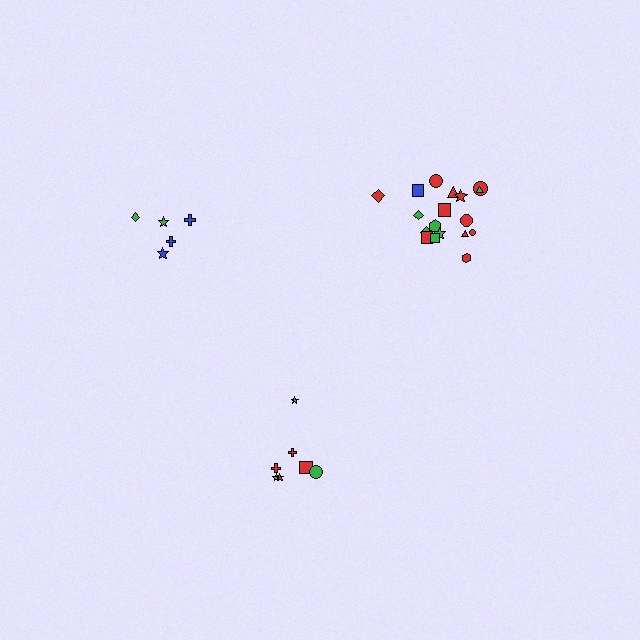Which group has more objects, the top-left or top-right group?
The top-right group.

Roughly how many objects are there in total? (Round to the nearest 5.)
Roughly 30 objects in total.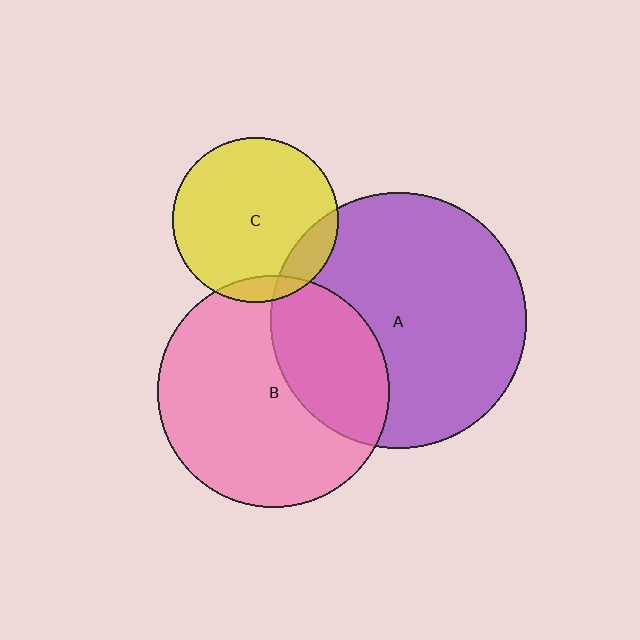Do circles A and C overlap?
Yes.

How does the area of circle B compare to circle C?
Approximately 2.0 times.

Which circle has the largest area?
Circle A (purple).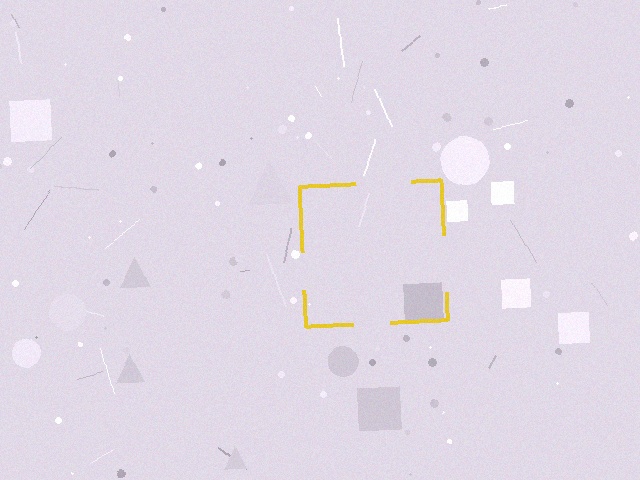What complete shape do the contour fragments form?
The contour fragments form a square.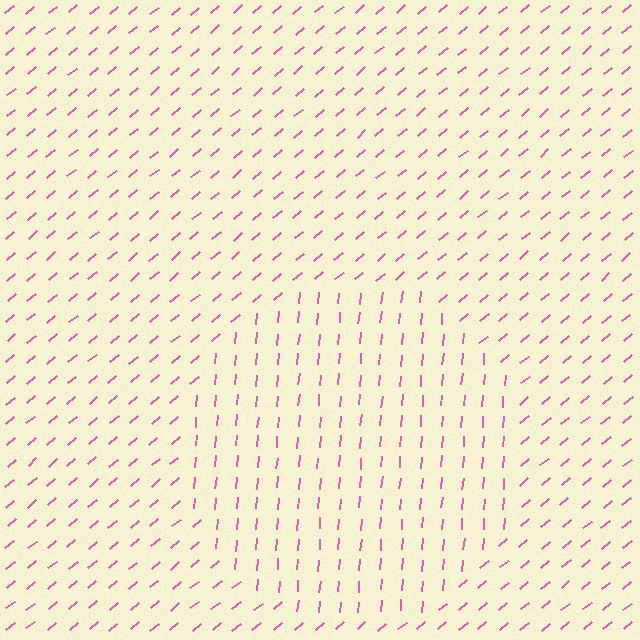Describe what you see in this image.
The image is filled with small pink line segments. A circle region in the image has lines oriented differently from the surrounding lines, creating a visible texture boundary.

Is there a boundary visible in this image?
Yes, there is a texture boundary formed by a change in line orientation.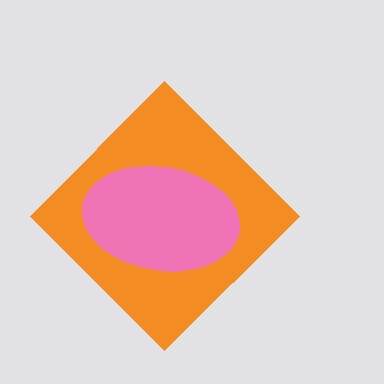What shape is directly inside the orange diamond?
The pink ellipse.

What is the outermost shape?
The orange diamond.